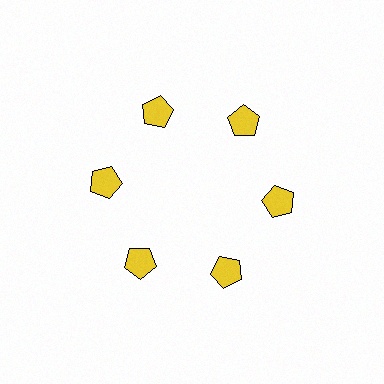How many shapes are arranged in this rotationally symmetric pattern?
There are 6 shapes, arranged in 6 groups of 1.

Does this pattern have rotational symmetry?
Yes, this pattern has 6-fold rotational symmetry. It looks the same after rotating 60 degrees around the center.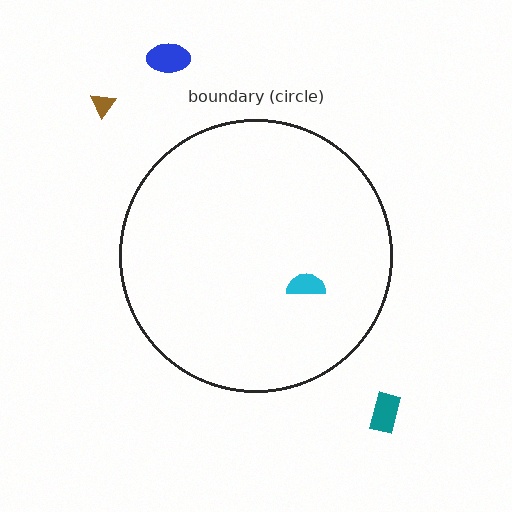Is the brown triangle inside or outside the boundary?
Outside.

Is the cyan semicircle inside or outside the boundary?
Inside.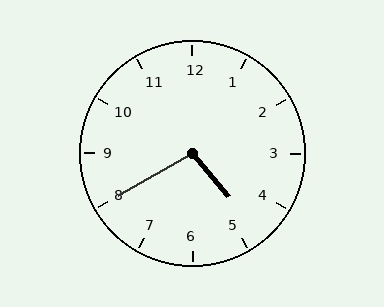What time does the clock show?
4:40.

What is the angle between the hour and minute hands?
Approximately 100 degrees.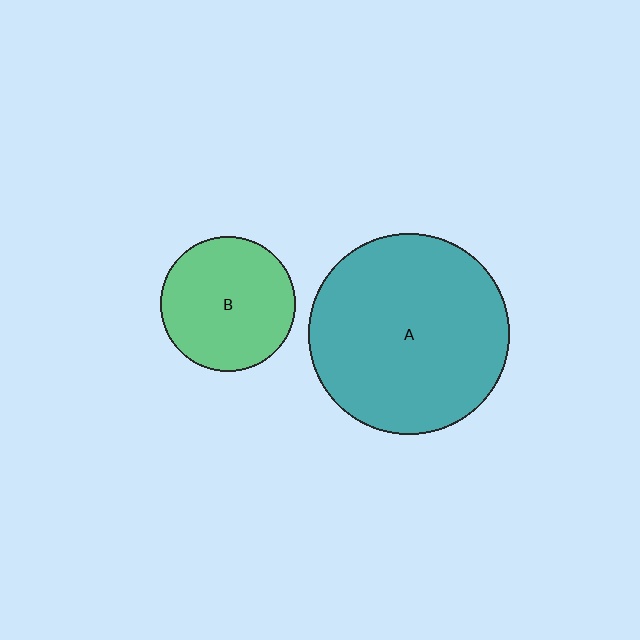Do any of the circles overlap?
No, none of the circles overlap.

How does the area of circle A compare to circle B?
Approximately 2.2 times.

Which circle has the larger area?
Circle A (teal).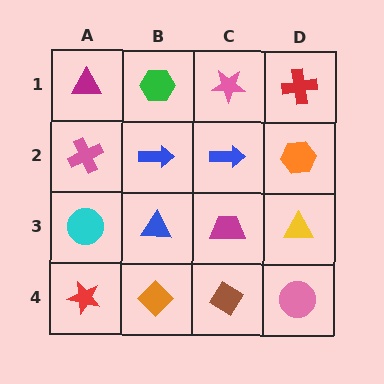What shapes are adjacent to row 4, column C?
A magenta trapezoid (row 3, column C), an orange diamond (row 4, column B), a pink circle (row 4, column D).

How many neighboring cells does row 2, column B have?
4.